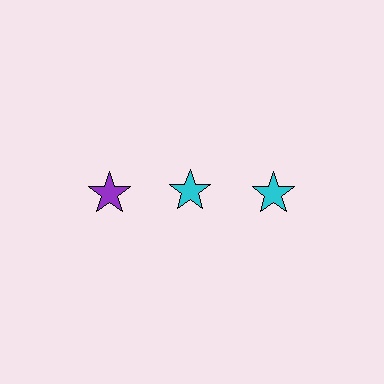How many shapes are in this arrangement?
There are 3 shapes arranged in a grid pattern.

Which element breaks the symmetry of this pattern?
The purple star in the top row, leftmost column breaks the symmetry. All other shapes are cyan stars.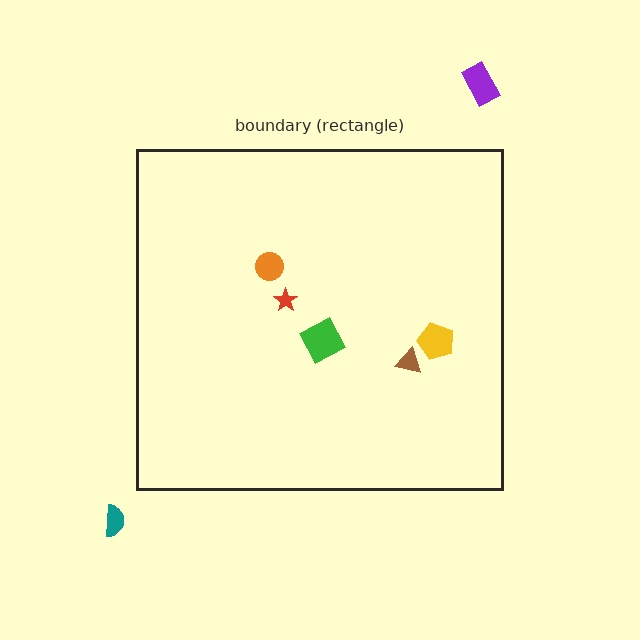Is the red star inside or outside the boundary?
Inside.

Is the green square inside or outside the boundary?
Inside.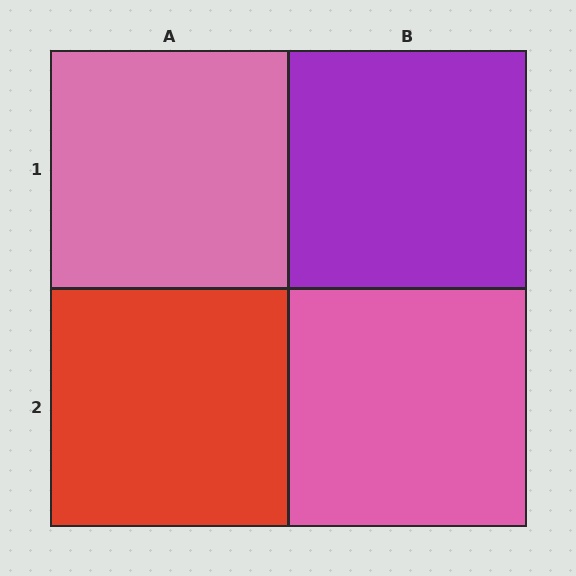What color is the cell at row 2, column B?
Pink.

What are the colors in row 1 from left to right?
Pink, purple.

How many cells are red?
1 cell is red.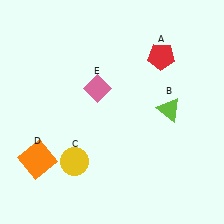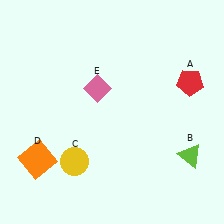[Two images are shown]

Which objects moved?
The objects that moved are: the red pentagon (A), the lime triangle (B).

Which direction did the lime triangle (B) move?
The lime triangle (B) moved down.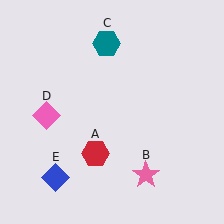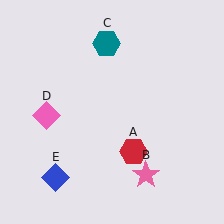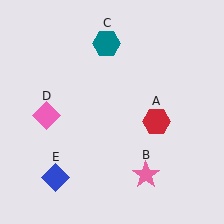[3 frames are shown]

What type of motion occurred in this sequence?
The red hexagon (object A) rotated counterclockwise around the center of the scene.